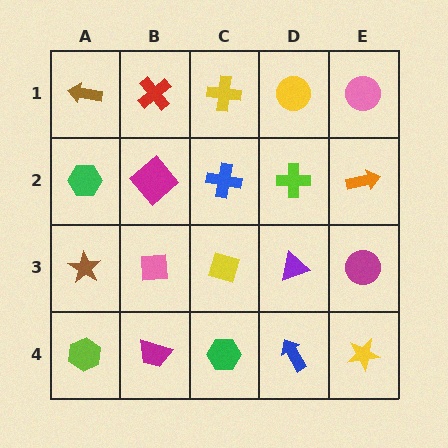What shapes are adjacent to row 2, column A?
A brown arrow (row 1, column A), a brown star (row 3, column A), a magenta diamond (row 2, column B).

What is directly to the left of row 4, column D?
A green hexagon.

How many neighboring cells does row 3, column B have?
4.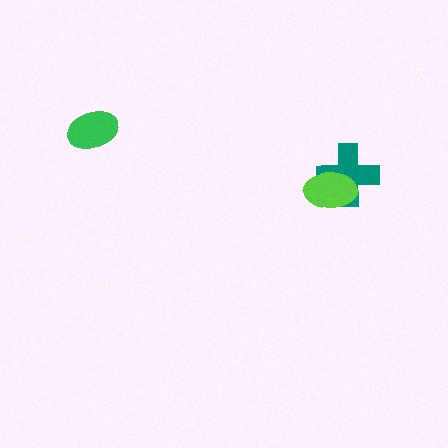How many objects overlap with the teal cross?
1 object overlaps with the teal cross.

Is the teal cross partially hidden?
Yes, it is partially covered by another shape.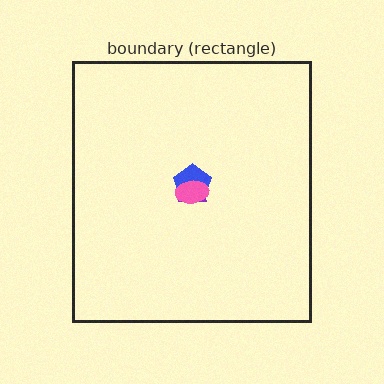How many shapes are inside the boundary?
3 inside, 0 outside.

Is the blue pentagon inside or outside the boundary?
Inside.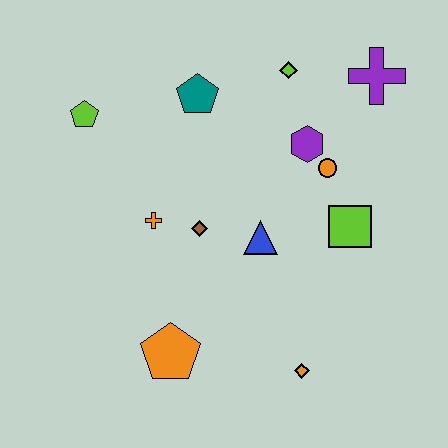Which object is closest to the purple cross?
The lime diamond is closest to the purple cross.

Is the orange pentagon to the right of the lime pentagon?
Yes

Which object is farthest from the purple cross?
The orange pentagon is farthest from the purple cross.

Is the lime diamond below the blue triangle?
No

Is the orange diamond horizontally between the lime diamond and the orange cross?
No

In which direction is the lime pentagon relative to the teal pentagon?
The lime pentagon is to the left of the teal pentagon.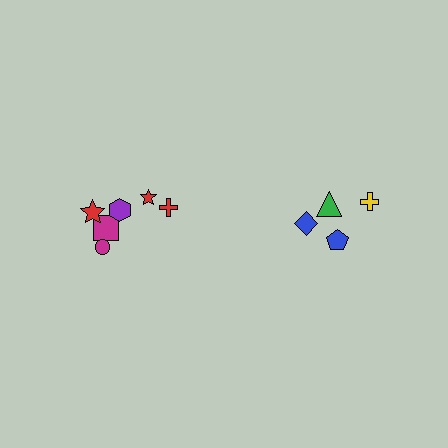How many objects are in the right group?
There are 4 objects.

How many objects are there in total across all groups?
There are 10 objects.